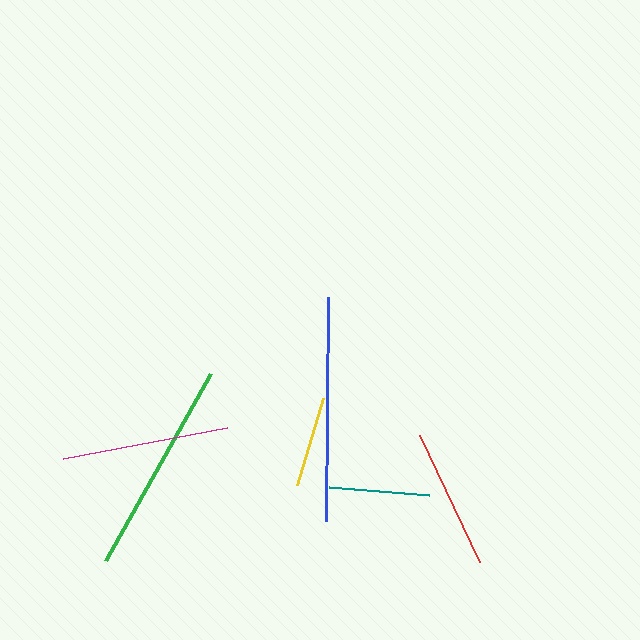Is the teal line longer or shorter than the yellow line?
The teal line is longer than the yellow line.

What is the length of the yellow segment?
The yellow segment is approximately 91 pixels long.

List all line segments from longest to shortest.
From longest to shortest: blue, green, magenta, red, teal, yellow.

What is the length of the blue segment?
The blue segment is approximately 224 pixels long.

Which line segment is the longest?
The blue line is the longest at approximately 224 pixels.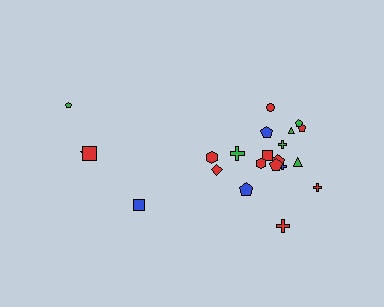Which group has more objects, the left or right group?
The right group.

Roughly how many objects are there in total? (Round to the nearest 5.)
Roughly 20 objects in total.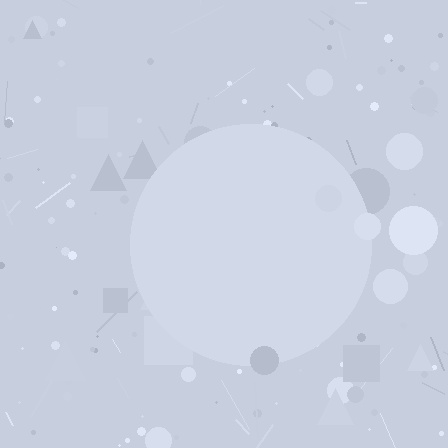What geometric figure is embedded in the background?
A circle is embedded in the background.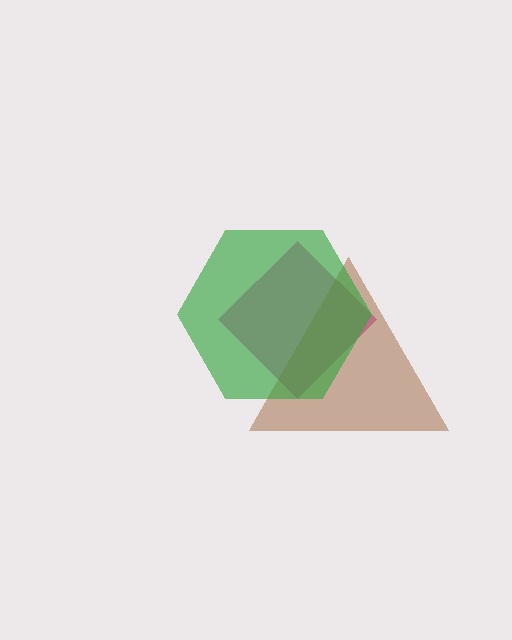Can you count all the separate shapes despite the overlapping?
Yes, there are 3 separate shapes.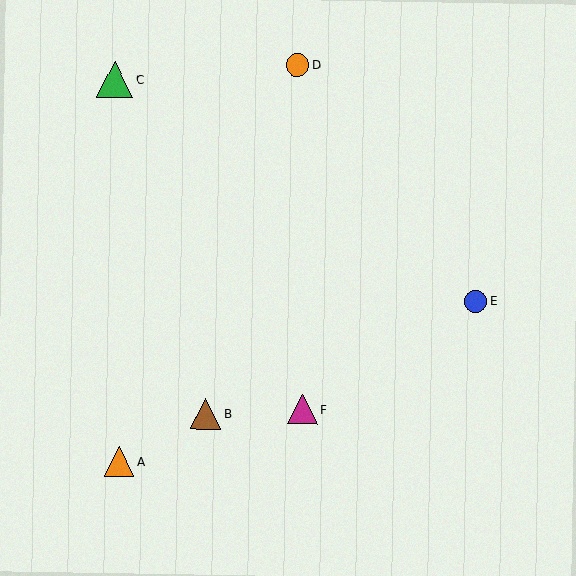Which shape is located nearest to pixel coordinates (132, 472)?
The orange triangle (labeled A) at (119, 462) is nearest to that location.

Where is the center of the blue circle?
The center of the blue circle is at (475, 301).